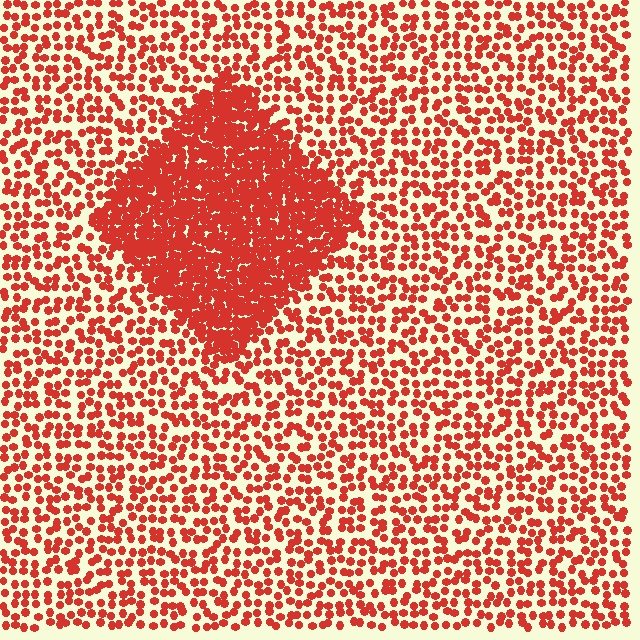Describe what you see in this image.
The image contains small red elements arranged at two different densities. A diamond-shaped region is visible where the elements are more densely packed than the surrounding area.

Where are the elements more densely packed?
The elements are more densely packed inside the diamond boundary.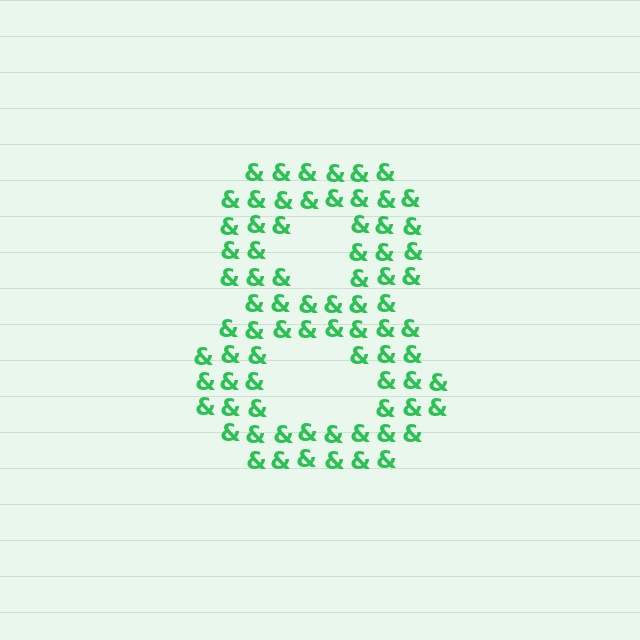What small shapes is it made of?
It is made of small ampersands.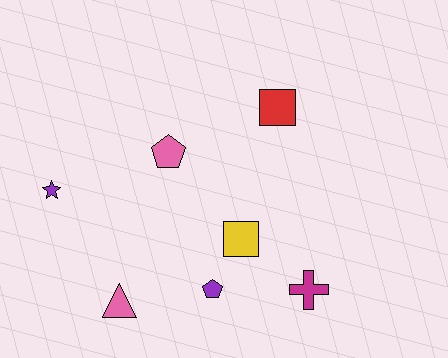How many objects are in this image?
There are 7 objects.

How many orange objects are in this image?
There are no orange objects.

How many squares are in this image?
There are 2 squares.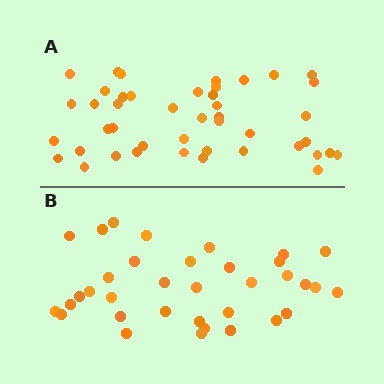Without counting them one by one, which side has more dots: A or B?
Region A (the top region) has more dots.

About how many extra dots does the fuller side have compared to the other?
Region A has roughly 8 or so more dots than region B.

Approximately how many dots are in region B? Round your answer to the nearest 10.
About 40 dots. (The exact count is 35, which rounds to 40.)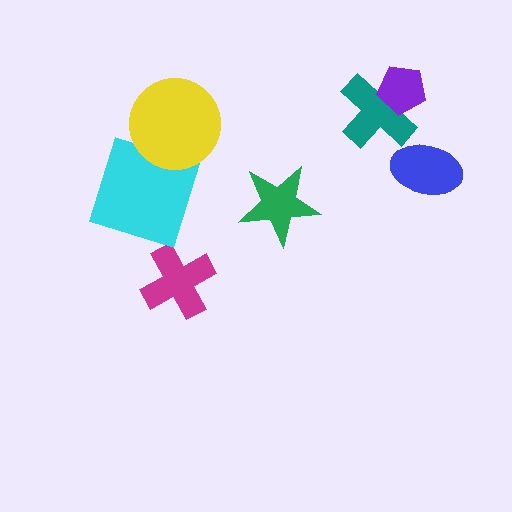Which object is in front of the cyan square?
The yellow circle is in front of the cyan square.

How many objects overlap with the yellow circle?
1 object overlaps with the yellow circle.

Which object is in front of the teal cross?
The purple pentagon is in front of the teal cross.